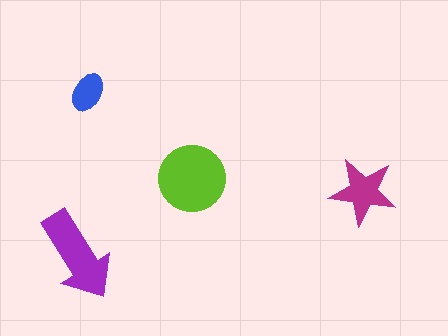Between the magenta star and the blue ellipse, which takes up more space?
The magenta star.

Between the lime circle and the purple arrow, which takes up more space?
The lime circle.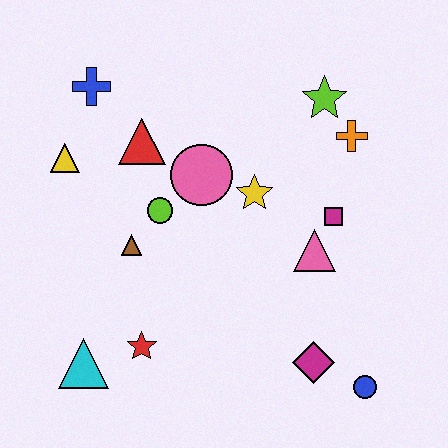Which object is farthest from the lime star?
The cyan triangle is farthest from the lime star.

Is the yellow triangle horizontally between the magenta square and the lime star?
No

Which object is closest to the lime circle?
The brown triangle is closest to the lime circle.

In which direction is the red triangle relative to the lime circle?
The red triangle is above the lime circle.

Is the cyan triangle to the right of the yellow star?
No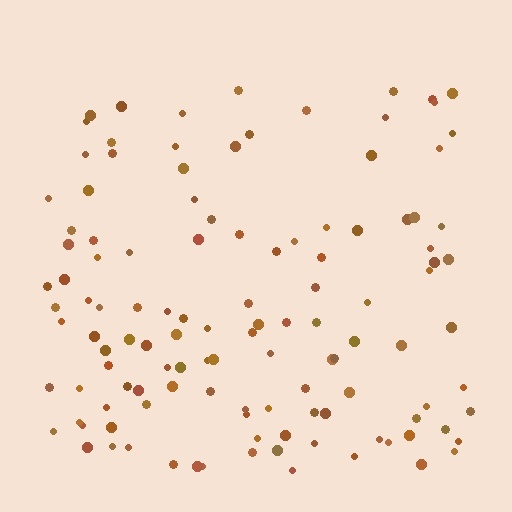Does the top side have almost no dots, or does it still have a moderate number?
Still a moderate number, just noticeably fewer than the bottom.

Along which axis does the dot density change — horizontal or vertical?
Vertical.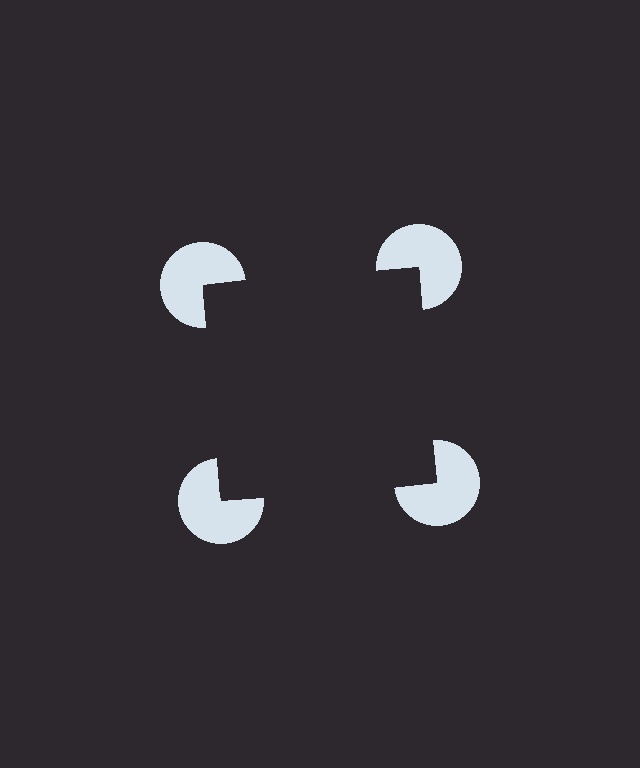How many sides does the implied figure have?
4 sides.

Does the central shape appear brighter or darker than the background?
It typically appears slightly darker than the background, even though no actual brightness change is drawn.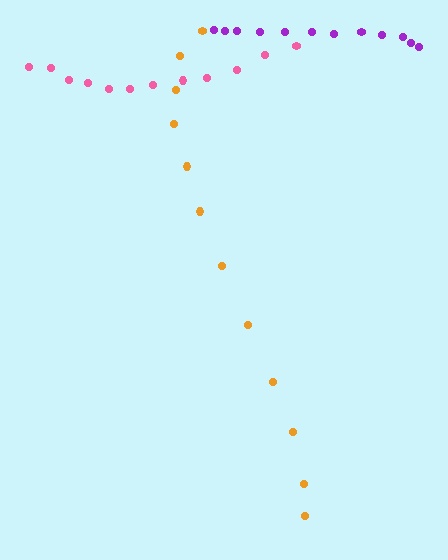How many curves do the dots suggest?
There are 3 distinct paths.